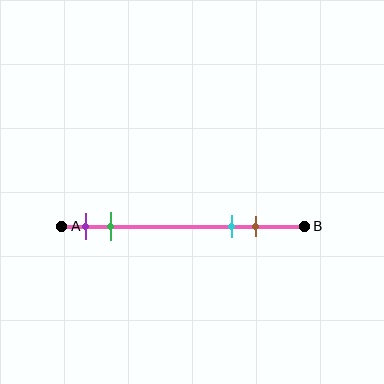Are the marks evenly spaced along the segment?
No, the marks are not evenly spaced.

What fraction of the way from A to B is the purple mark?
The purple mark is approximately 10% (0.1) of the way from A to B.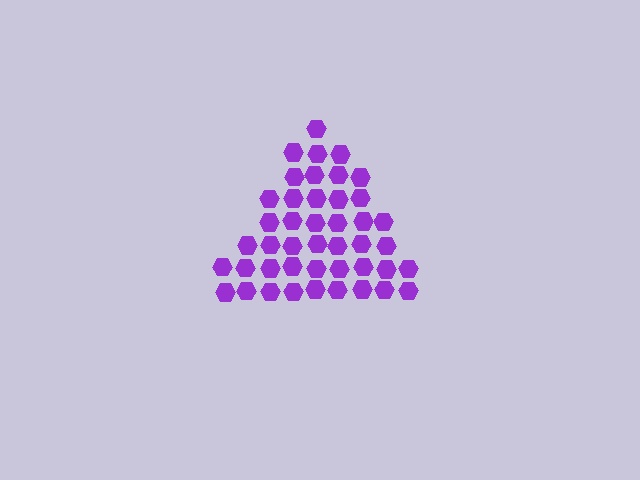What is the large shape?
The large shape is a triangle.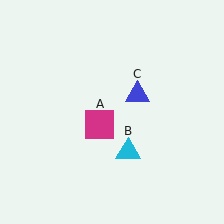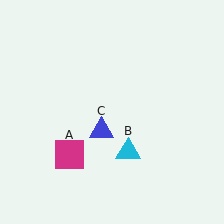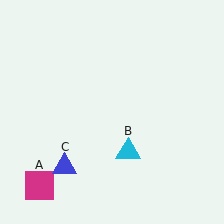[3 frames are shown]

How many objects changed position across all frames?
2 objects changed position: magenta square (object A), blue triangle (object C).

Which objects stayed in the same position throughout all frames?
Cyan triangle (object B) remained stationary.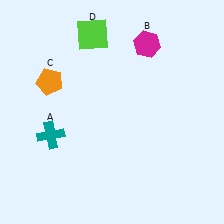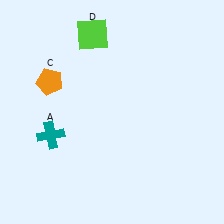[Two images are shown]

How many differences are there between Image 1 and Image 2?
There is 1 difference between the two images.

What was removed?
The magenta hexagon (B) was removed in Image 2.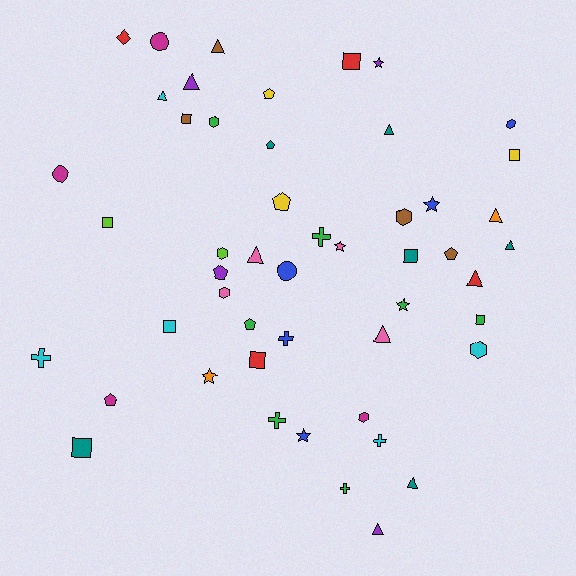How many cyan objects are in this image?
There are 5 cyan objects.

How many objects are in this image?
There are 50 objects.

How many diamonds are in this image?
There is 1 diamond.